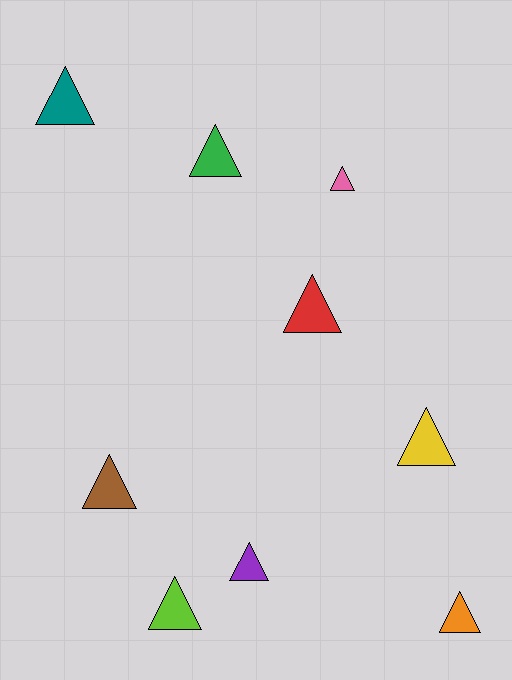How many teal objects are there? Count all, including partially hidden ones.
There is 1 teal object.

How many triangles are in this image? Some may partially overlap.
There are 9 triangles.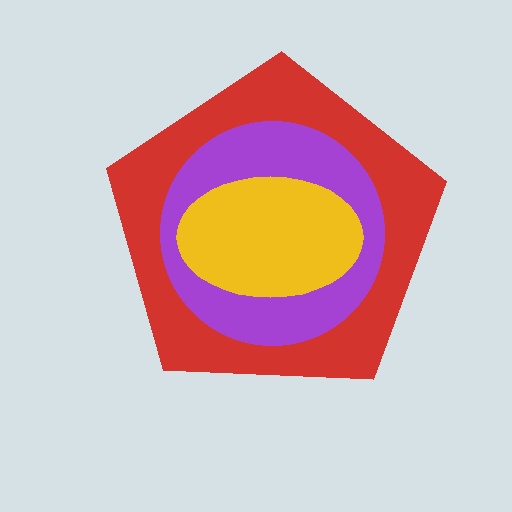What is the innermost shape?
The yellow ellipse.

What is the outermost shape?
The red pentagon.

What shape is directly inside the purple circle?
The yellow ellipse.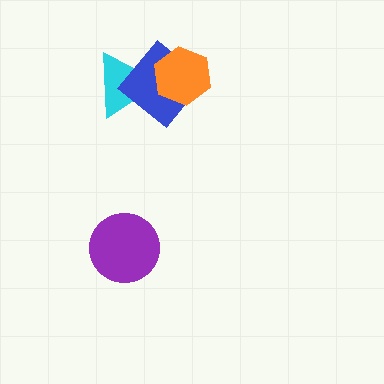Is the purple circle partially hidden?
No, no other shape covers it.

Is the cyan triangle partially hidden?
Yes, it is partially covered by another shape.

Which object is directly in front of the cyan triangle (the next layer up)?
The blue diamond is directly in front of the cyan triangle.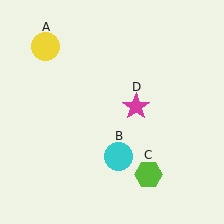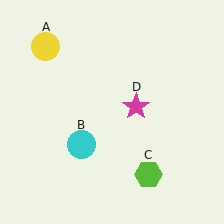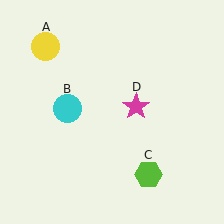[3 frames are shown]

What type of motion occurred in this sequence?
The cyan circle (object B) rotated clockwise around the center of the scene.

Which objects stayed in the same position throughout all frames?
Yellow circle (object A) and lime hexagon (object C) and magenta star (object D) remained stationary.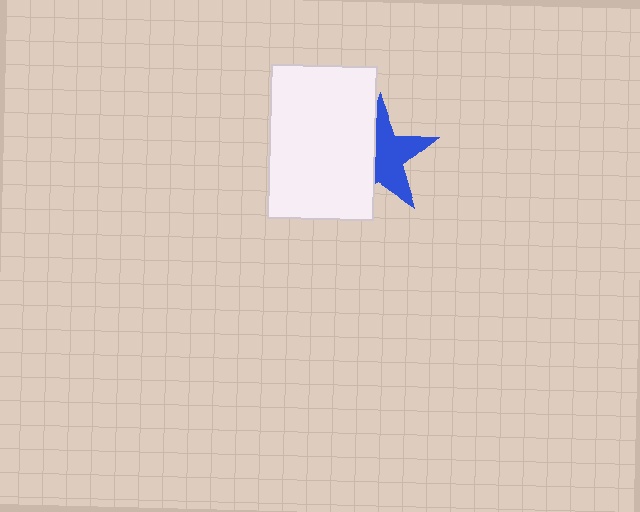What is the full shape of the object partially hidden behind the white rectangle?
The partially hidden object is a blue star.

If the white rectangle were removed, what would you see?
You would see the complete blue star.